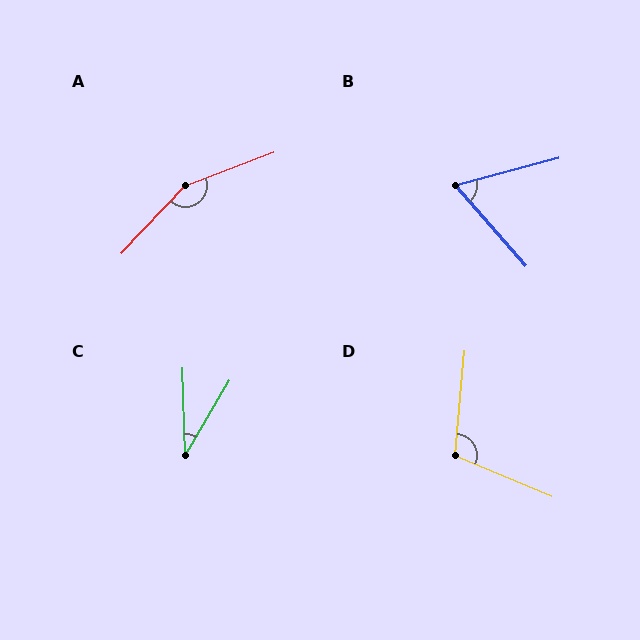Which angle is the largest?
A, at approximately 154 degrees.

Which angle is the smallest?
C, at approximately 32 degrees.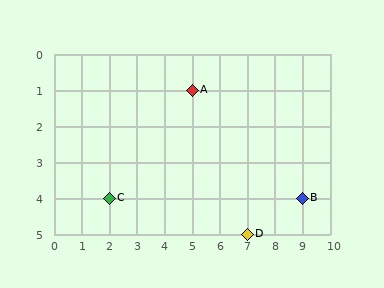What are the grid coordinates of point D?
Point D is at grid coordinates (7, 5).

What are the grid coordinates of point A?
Point A is at grid coordinates (5, 1).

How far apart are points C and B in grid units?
Points C and B are 7 columns apart.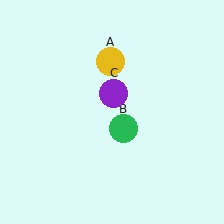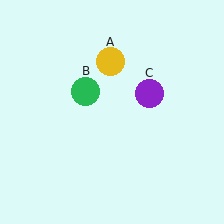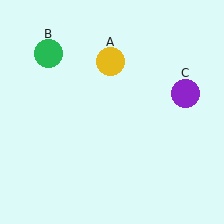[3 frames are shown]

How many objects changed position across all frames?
2 objects changed position: green circle (object B), purple circle (object C).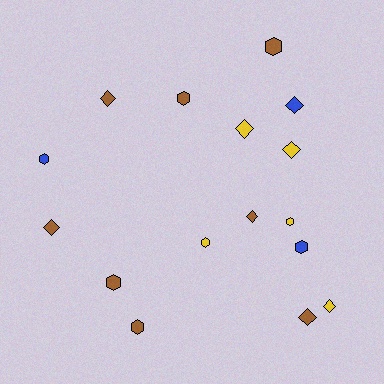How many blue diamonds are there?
There is 1 blue diamond.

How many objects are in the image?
There are 16 objects.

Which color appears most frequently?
Brown, with 8 objects.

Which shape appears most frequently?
Hexagon, with 8 objects.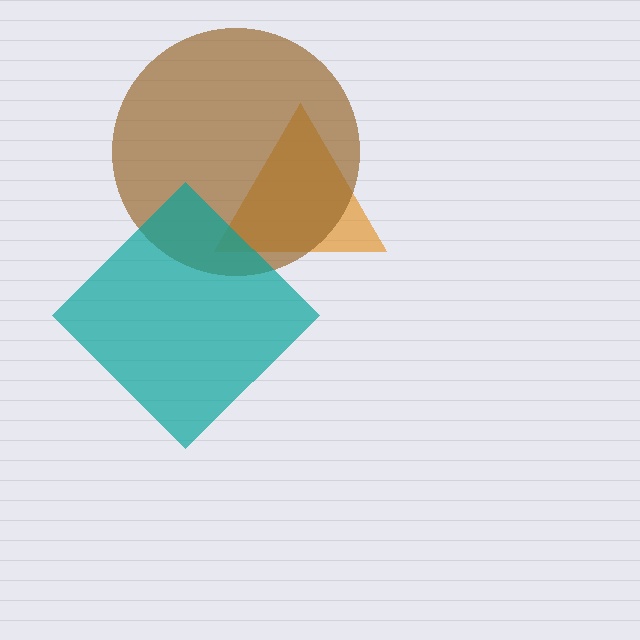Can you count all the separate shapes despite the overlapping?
Yes, there are 3 separate shapes.